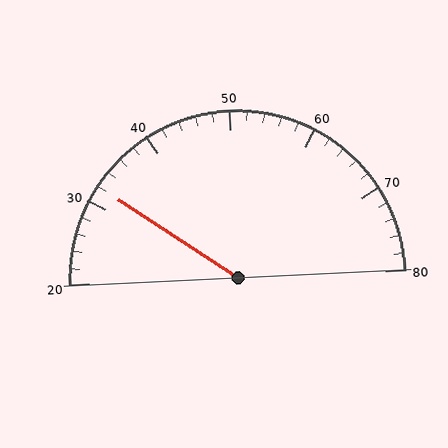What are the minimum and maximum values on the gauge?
The gauge ranges from 20 to 80.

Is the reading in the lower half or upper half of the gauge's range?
The reading is in the lower half of the range (20 to 80).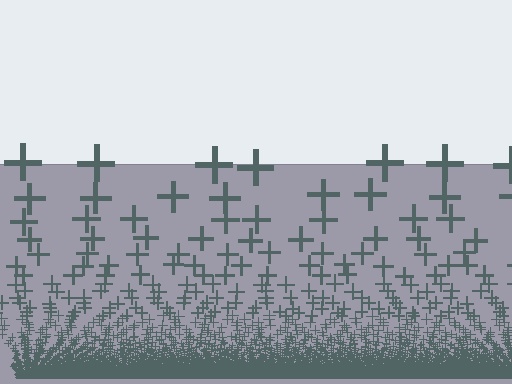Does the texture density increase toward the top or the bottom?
Density increases toward the bottom.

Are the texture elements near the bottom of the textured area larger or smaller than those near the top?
Smaller. The gradient is inverted — elements near the bottom are smaller and denser.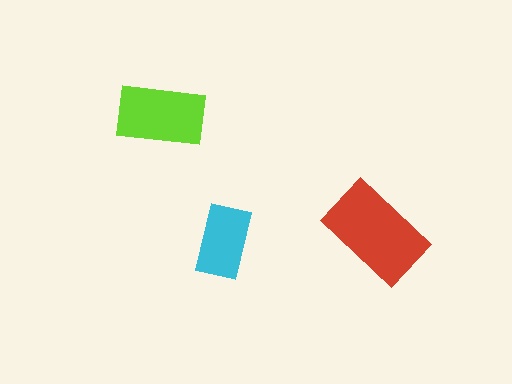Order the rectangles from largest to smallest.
the red one, the lime one, the cyan one.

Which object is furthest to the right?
The red rectangle is rightmost.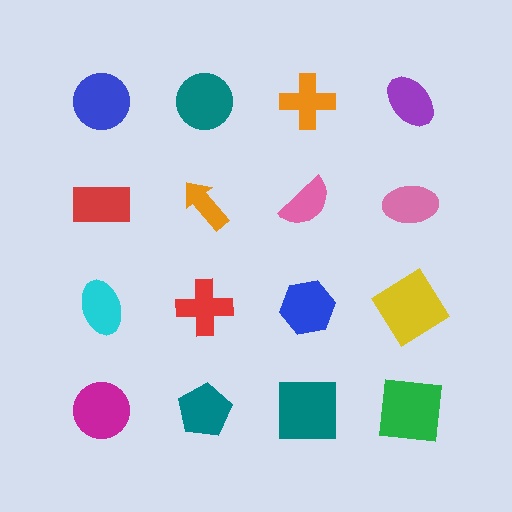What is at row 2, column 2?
An orange arrow.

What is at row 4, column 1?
A magenta circle.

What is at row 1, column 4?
A purple ellipse.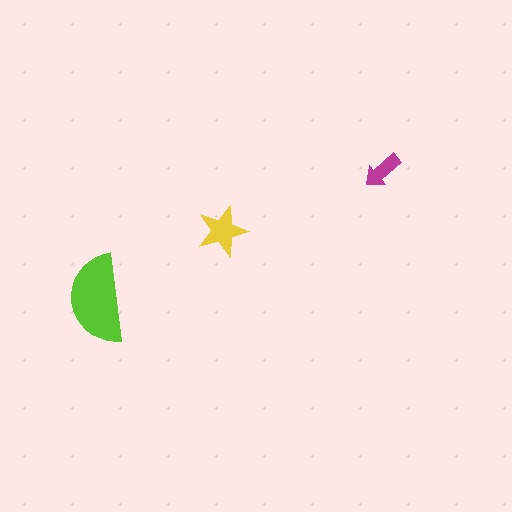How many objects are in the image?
There are 3 objects in the image.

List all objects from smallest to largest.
The magenta arrow, the yellow star, the lime semicircle.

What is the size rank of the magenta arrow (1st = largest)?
3rd.